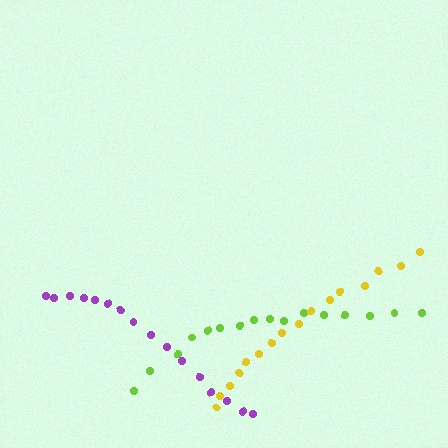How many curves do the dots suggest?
There are 3 distinct paths.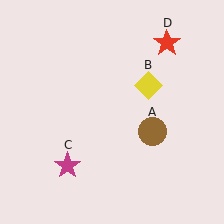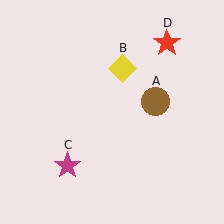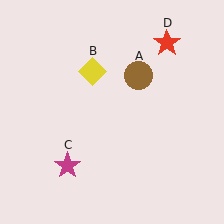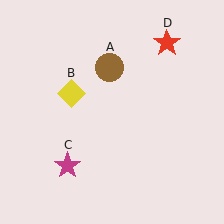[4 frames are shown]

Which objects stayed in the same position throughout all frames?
Magenta star (object C) and red star (object D) remained stationary.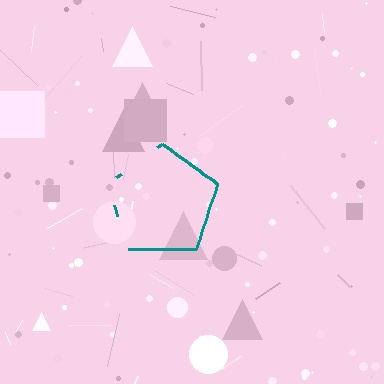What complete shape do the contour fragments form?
The contour fragments form a pentagon.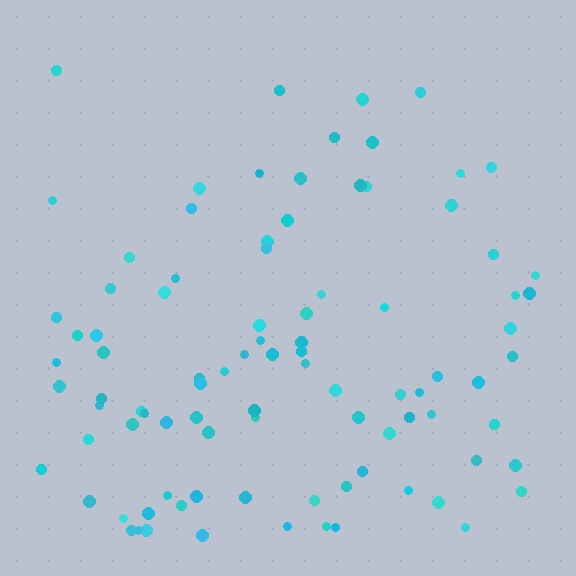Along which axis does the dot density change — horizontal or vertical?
Vertical.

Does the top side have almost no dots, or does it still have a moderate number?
Still a moderate number, just noticeably fewer than the bottom.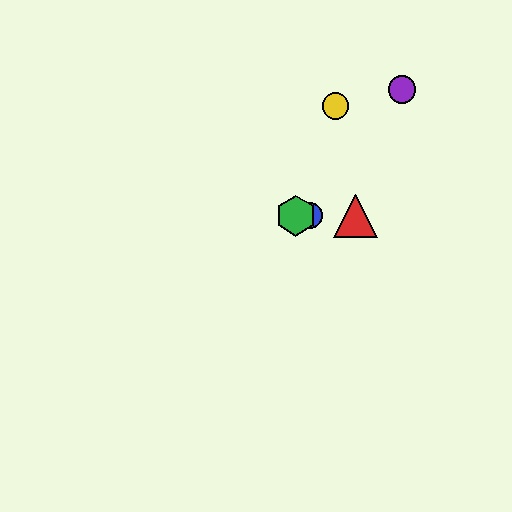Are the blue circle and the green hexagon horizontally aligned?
Yes, both are at y≈216.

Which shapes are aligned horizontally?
The red triangle, the blue circle, the green hexagon are aligned horizontally.